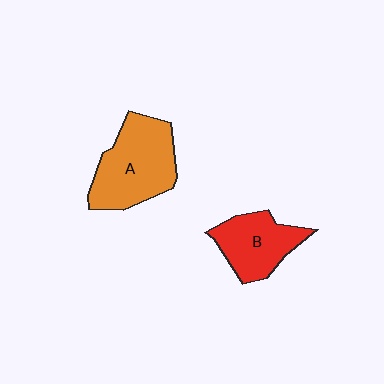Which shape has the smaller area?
Shape B (red).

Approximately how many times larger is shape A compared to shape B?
Approximately 1.4 times.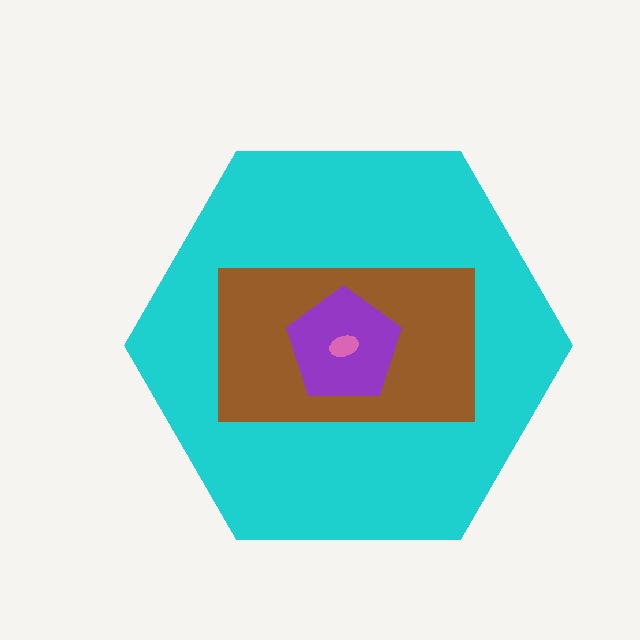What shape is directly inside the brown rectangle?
The purple pentagon.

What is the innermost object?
The pink ellipse.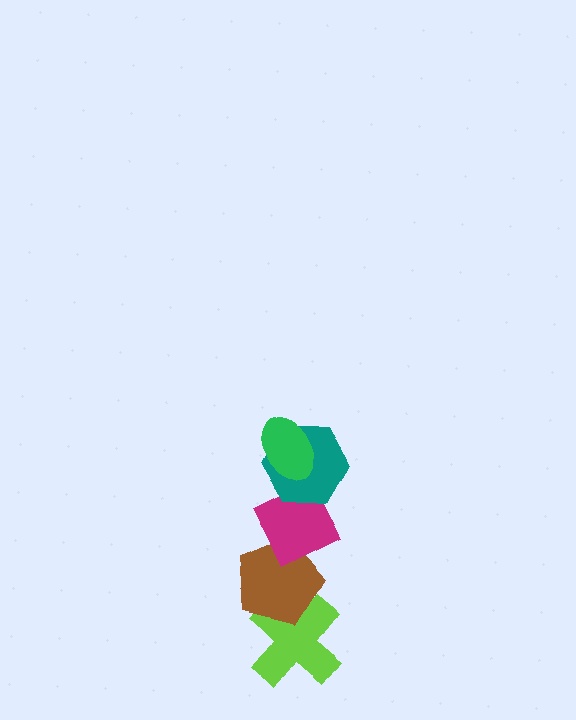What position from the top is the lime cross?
The lime cross is 5th from the top.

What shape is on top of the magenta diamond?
The teal hexagon is on top of the magenta diamond.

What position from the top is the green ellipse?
The green ellipse is 1st from the top.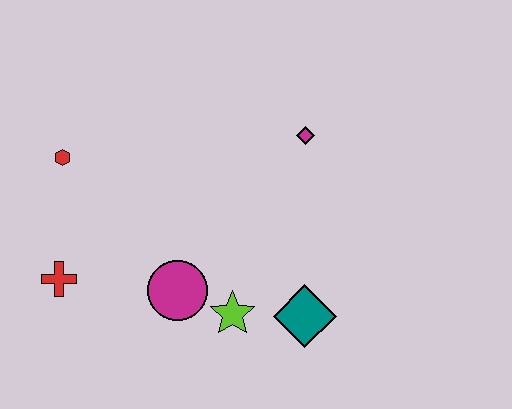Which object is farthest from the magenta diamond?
The red cross is farthest from the magenta diamond.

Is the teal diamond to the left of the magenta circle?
No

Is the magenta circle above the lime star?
Yes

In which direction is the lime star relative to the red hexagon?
The lime star is to the right of the red hexagon.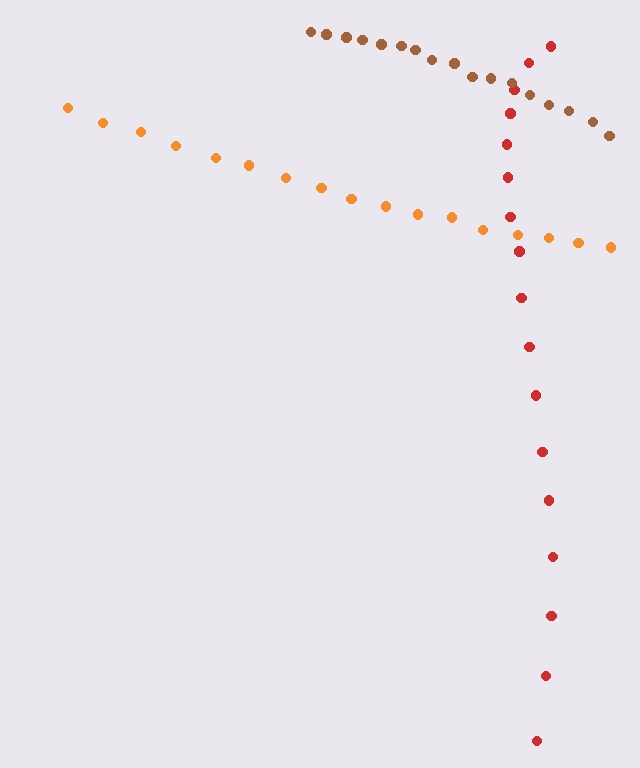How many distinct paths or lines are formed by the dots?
There are 3 distinct paths.